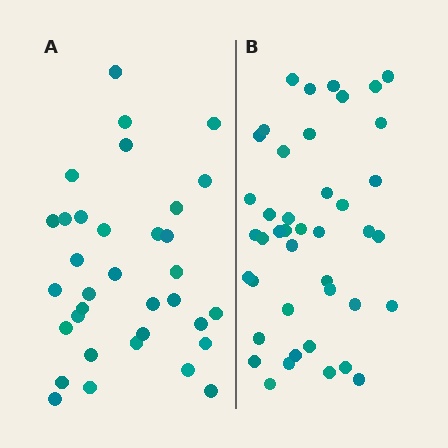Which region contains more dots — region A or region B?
Region B (the right region) has more dots.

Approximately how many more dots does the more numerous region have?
Region B has roughly 8 or so more dots than region A.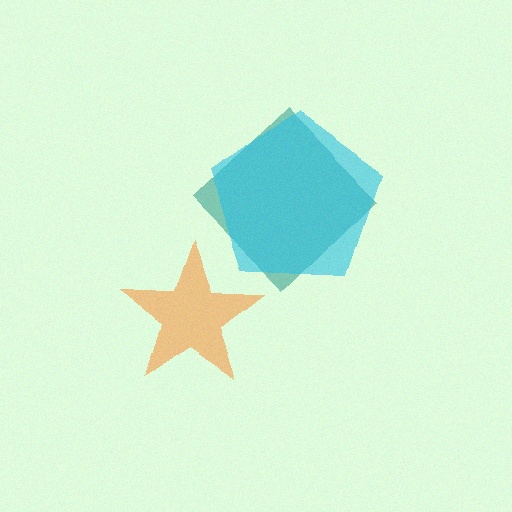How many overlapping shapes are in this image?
There are 3 overlapping shapes in the image.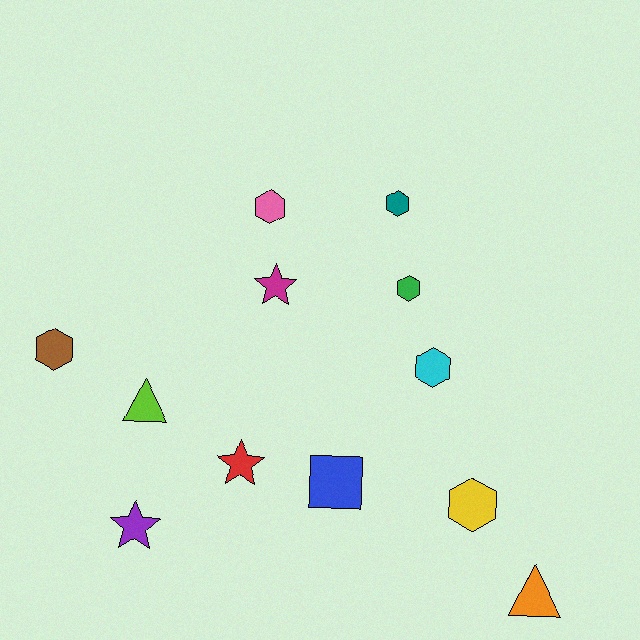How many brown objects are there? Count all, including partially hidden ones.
There is 1 brown object.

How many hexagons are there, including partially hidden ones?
There are 6 hexagons.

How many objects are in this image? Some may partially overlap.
There are 12 objects.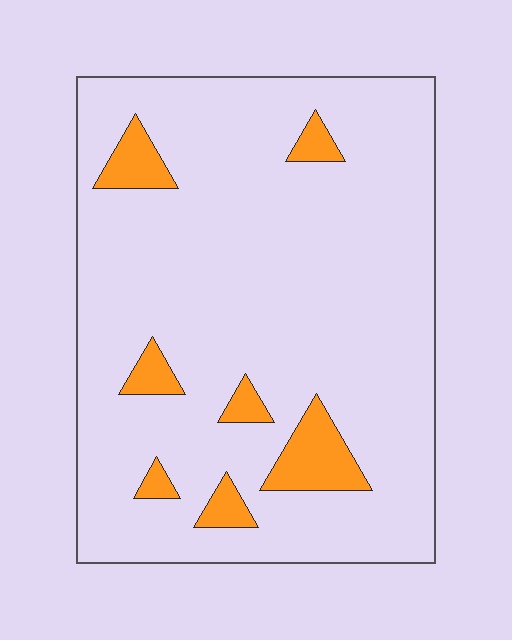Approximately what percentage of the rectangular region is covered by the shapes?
Approximately 10%.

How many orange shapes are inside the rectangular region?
7.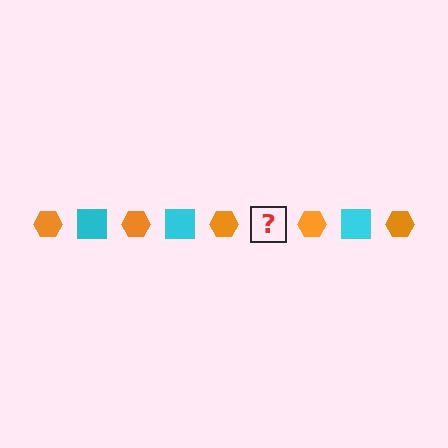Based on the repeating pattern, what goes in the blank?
The blank should be a cyan square.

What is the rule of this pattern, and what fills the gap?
The rule is that the pattern alternates between orange hexagon and cyan square. The gap should be filled with a cyan square.